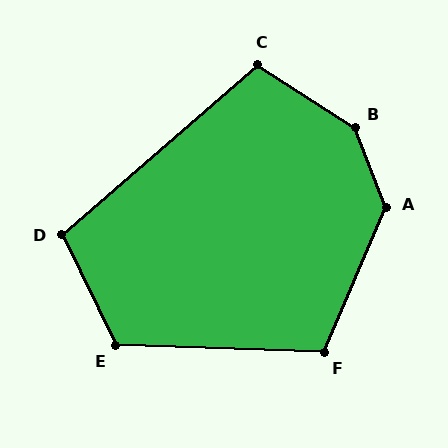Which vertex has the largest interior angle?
B, at approximately 144 degrees.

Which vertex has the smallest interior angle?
D, at approximately 105 degrees.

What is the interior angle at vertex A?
Approximately 136 degrees (obtuse).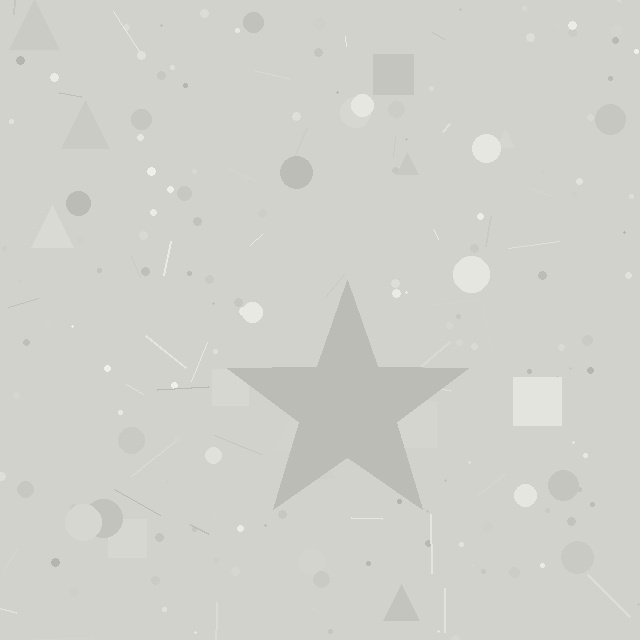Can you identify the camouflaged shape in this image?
The camouflaged shape is a star.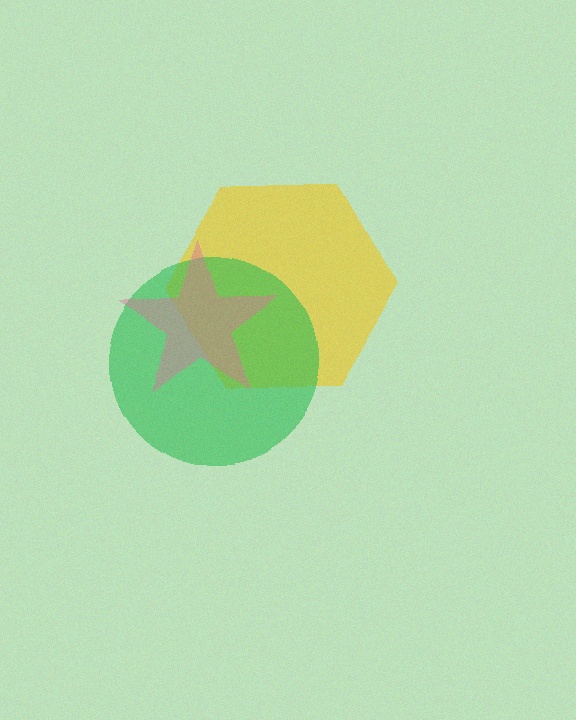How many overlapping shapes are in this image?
There are 3 overlapping shapes in the image.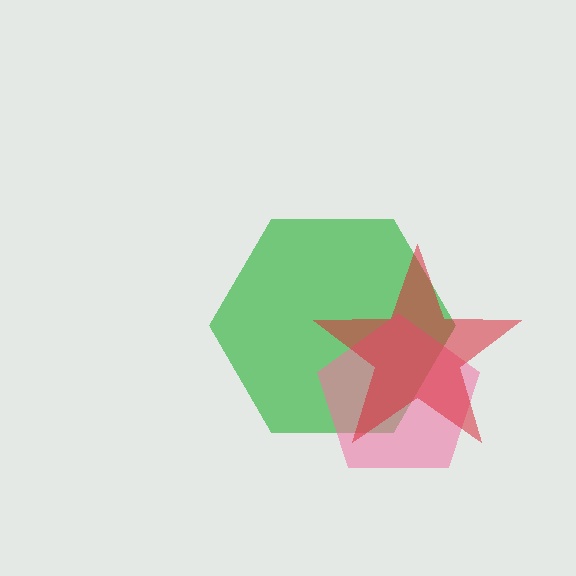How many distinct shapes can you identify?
There are 3 distinct shapes: a green hexagon, a pink pentagon, a red star.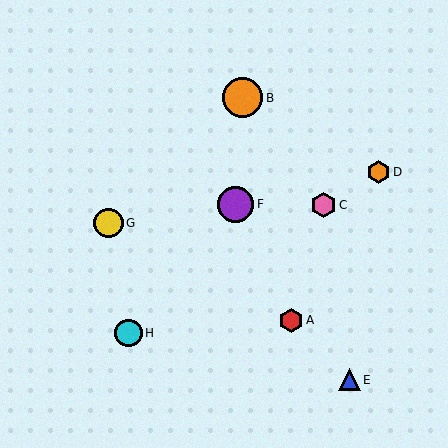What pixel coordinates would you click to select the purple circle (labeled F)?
Click at (235, 204) to select the purple circle F.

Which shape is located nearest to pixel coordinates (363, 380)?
The blue triangle (labeled E) at (349, 380) is nearest to that location.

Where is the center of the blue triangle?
The center of the blue triangle is at (349, 380).